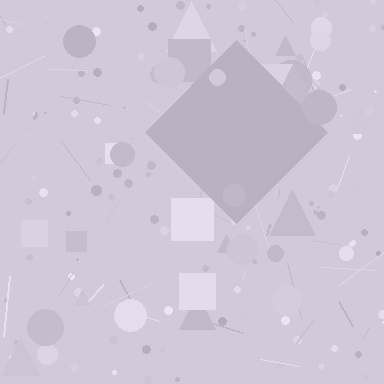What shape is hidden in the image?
A diamond is hidden in the image.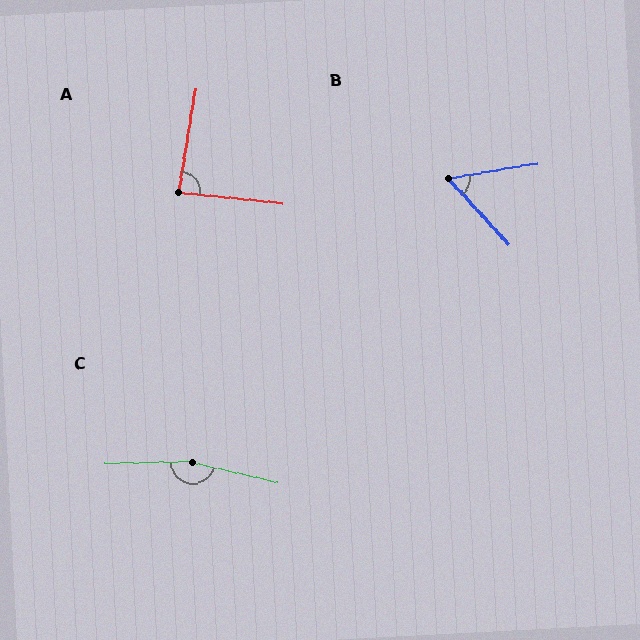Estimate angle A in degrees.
Approximately 87 degrees.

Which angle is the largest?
C, at approximately 165 degrees.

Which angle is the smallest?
B, at approximately 57 degrees.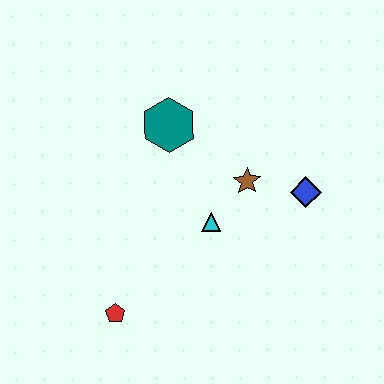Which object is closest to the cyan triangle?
The brown star is closest to the cyan triangle.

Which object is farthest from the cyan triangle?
The red pentagon is farthest from the cyan triangle.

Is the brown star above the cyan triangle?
Yes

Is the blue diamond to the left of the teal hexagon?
No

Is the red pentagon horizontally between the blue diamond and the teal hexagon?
No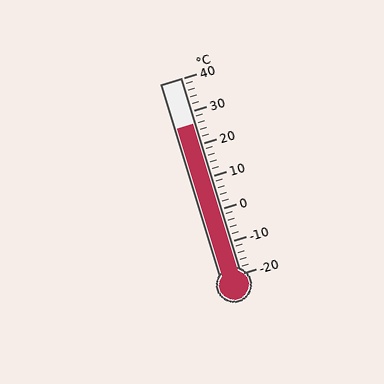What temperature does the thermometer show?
The thermometer shows approximately 26°C.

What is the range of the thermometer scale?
The thermometer scale ranges from -20°C to 40°C.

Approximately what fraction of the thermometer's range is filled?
The thermometer is filled to approximately 75% of its range.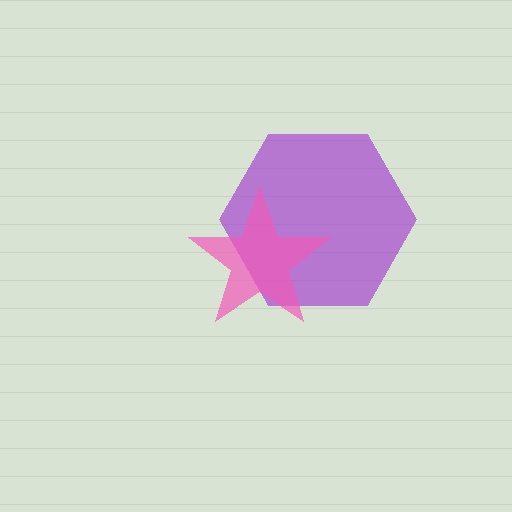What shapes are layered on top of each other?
The layered shapes are: a purple hexagon, a pink star.